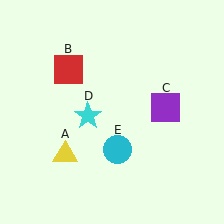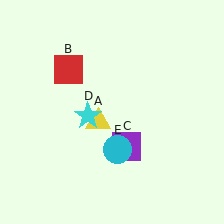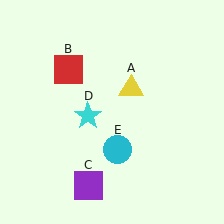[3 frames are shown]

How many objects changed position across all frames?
2 objects changed position: yellow triangle (object A), purple square (object C).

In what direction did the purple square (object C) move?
The purple square (object C) moved down and to the left.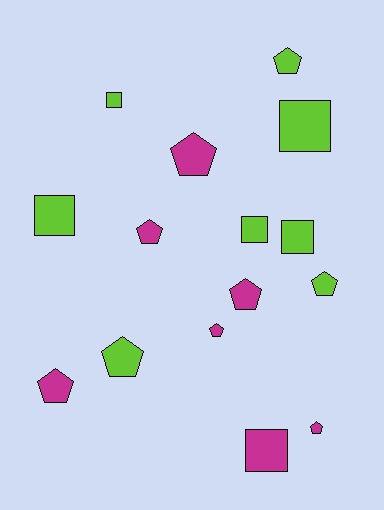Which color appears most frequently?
Lime, with 8 objects.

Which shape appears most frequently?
Pentagon, with 9 objects.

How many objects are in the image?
There are 15 objects.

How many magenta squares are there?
There is 1 magenta square.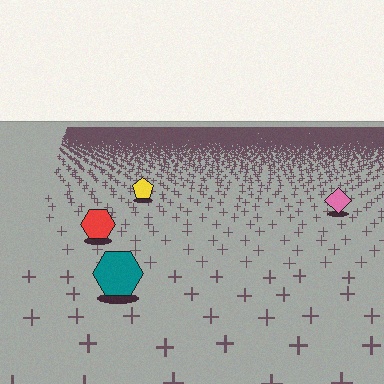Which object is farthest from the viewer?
The yellow pentagon is farthest from the viewer. It appears smaller and the ground texture around it is denser.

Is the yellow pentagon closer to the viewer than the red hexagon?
No. The red hexagon is closer — you can tell from the texture gradient: the ground texture is coarser near it.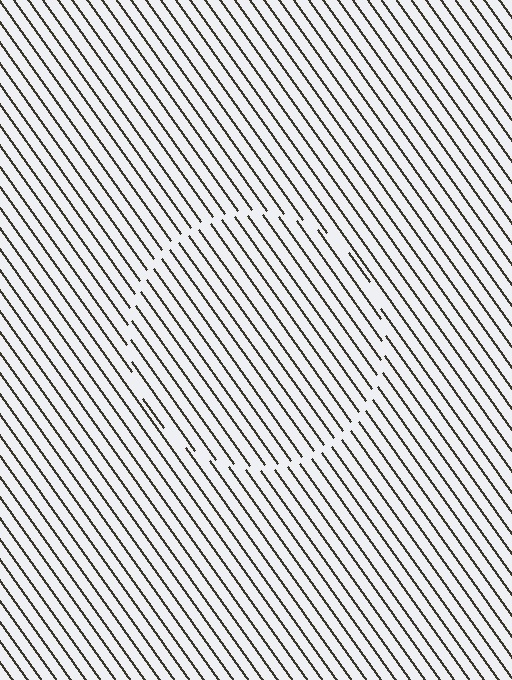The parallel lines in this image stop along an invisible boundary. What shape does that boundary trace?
An illusory circle. The interior of the shape contains the same grating, shifted by half a period — the contour is defined by the phase discontinuity where line-ends from the inner and outer gratings abut.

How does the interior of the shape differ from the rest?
The interior of the shape contains the same grating, shifted by half a period — the contour is defined by the phase discontinuity where line-ends from the inner and outer gratings abut.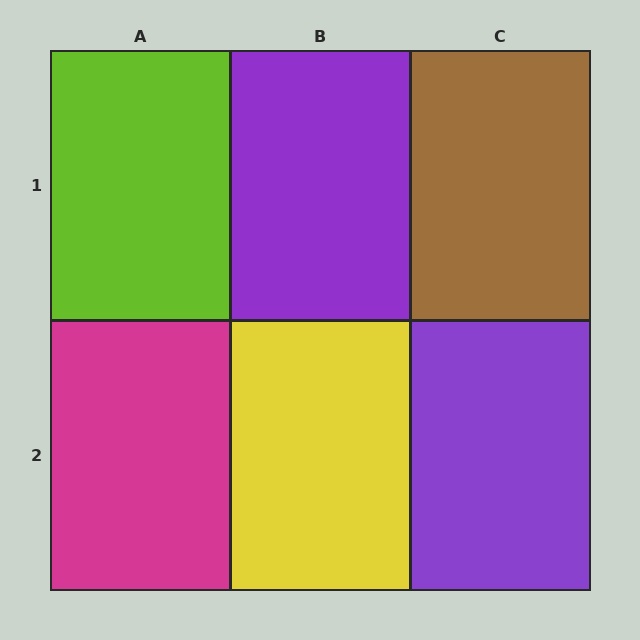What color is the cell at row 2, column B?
Yellow.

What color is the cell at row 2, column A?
Magenta.